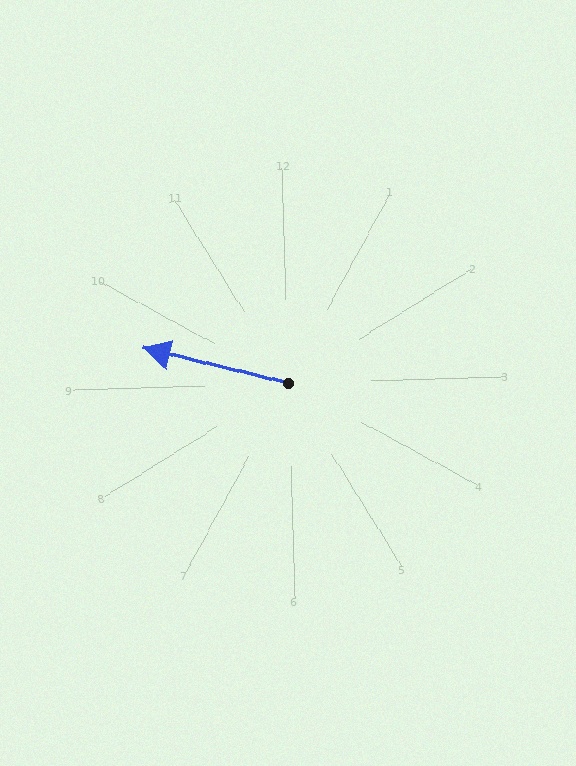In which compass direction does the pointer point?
West.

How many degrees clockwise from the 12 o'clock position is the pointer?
Approximately 285 degrees.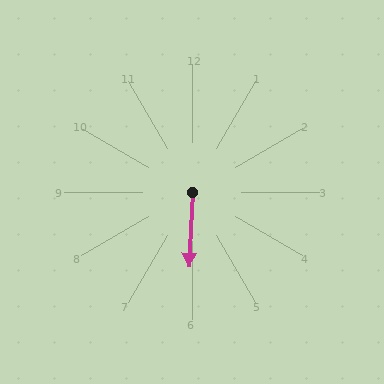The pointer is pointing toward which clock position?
Roughly 6 o'clock.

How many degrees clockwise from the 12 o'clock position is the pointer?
Approximately 183 degrees.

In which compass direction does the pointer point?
South.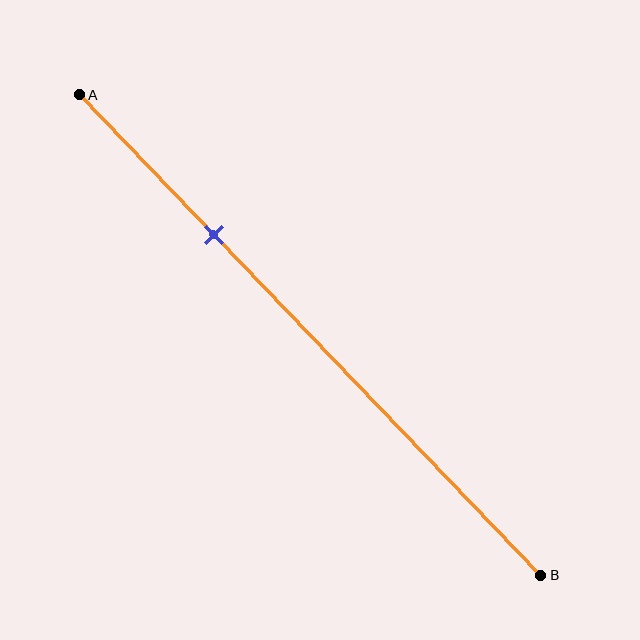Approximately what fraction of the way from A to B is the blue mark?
The blue mark is approximately 30% of the way from A to B.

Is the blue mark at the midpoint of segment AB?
No, the mark is at about 30% from A, not at the 50% midpoint.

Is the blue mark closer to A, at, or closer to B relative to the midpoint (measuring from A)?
The blue mark is closer to point A than the midpoint of segment AB.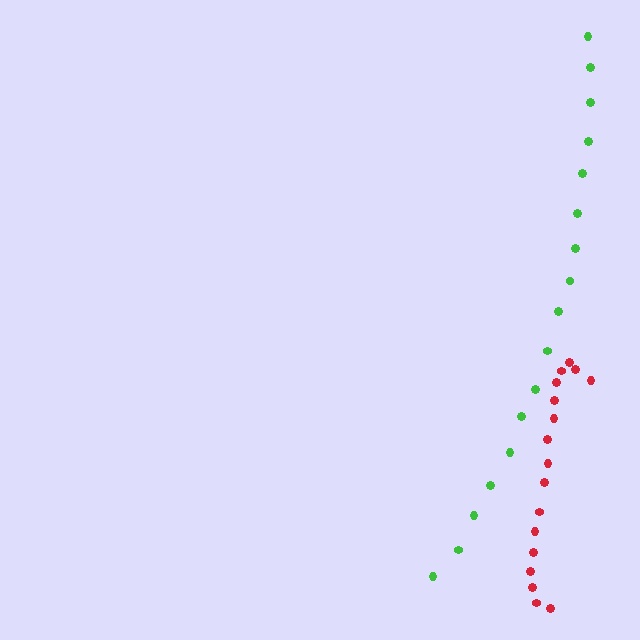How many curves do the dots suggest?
There are 2 distinct paths.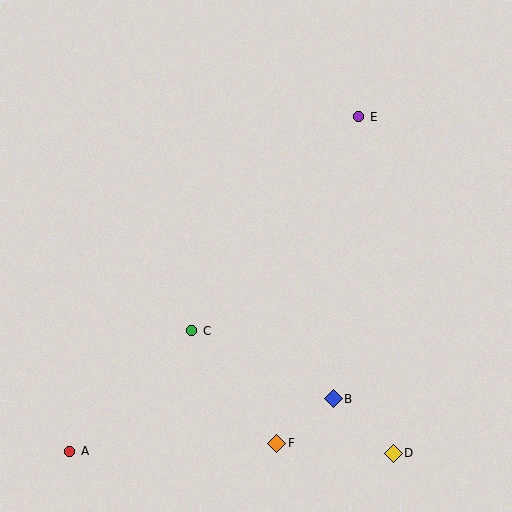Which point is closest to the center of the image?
Point C at (192, 331) is closest to the center.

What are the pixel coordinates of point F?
Point F is at (277, 443).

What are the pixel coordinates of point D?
Point D is at (393, 453).